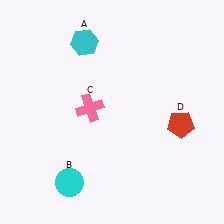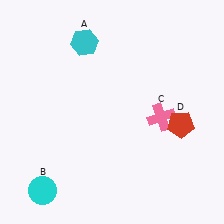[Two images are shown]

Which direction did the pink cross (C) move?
The pink cross (C) moved right.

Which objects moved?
The objects that moved are: the cyan circle (B), the pink cross (C).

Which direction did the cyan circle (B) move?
The cyan circle (B) moved left.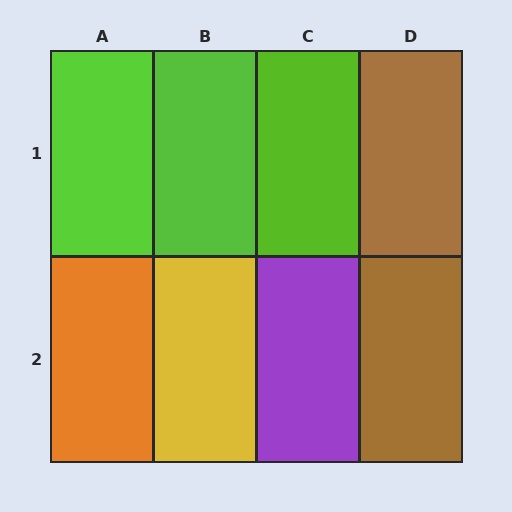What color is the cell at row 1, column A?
Lime.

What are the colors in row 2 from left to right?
Orange, yellow, purple, brown.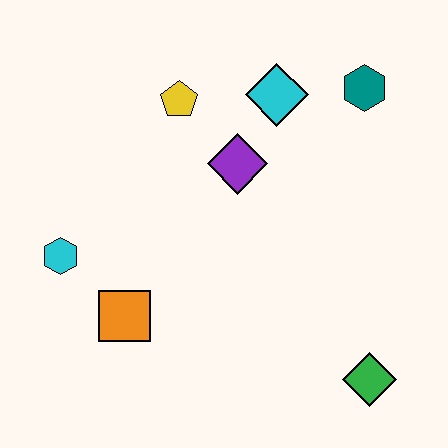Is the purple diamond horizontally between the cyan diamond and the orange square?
Yes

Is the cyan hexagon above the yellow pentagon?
No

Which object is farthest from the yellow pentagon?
The green diamond is farthest from the yellow pentagon.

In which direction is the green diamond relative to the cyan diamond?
The green diamond is below the cyan diamond.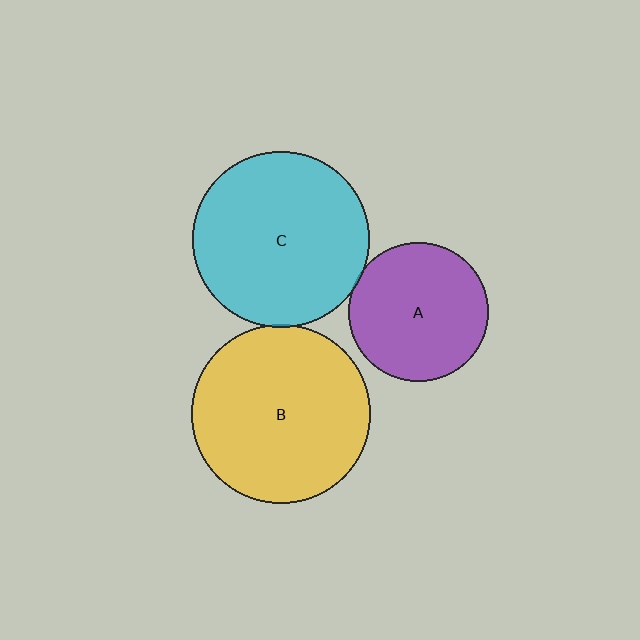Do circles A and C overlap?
Yes.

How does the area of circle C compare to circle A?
Approximately 1.6 times.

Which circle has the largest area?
Circle B (yellow).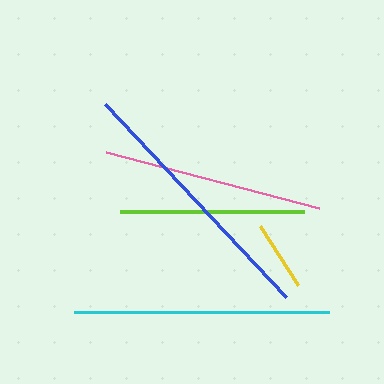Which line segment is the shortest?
The yellow line is the shortest at approximately 70 pixels.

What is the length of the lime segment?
The lime segment is approximately 184 pixels long.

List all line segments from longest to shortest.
From longest to shortest: blue, cyan, pink, lime, yellow.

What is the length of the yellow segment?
The yellow segment is approximately 70 pixels long.